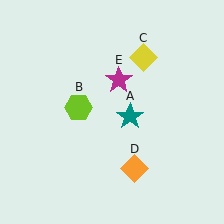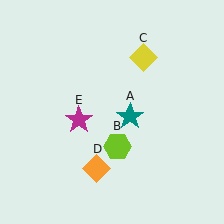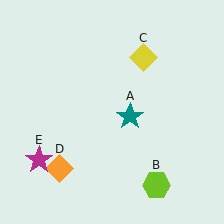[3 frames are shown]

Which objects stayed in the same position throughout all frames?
Teal star (object A) and yellow diamond (object C) remained stationary.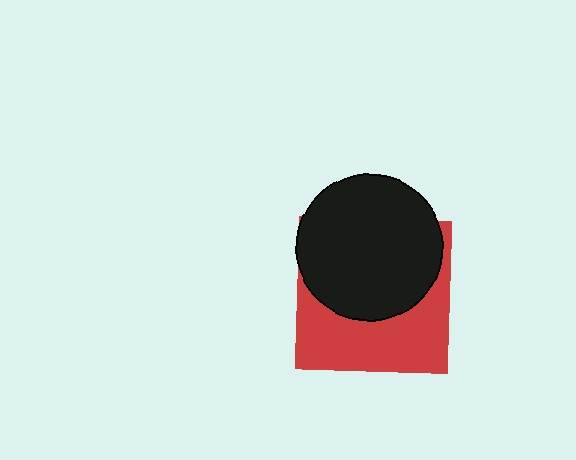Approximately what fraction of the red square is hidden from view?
Roughly 54% of the red square is hidden behind the black circle.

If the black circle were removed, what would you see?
You would see the complete red square.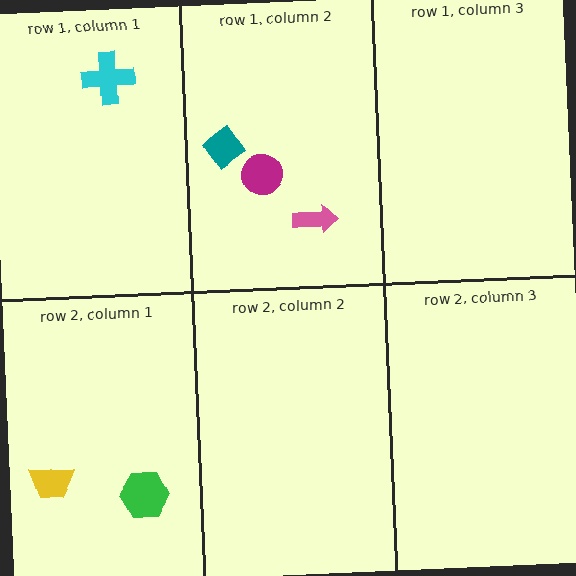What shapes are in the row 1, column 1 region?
The cyan cross.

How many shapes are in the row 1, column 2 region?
3.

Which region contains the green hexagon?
The row 2, column 1 region.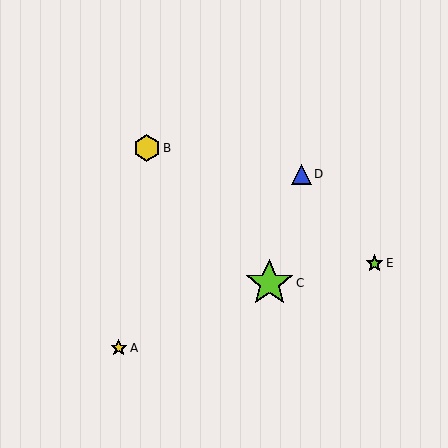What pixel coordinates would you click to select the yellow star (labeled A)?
Click at (119, 348) to select the yellow star A.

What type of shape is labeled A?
Shape A is a yellow star.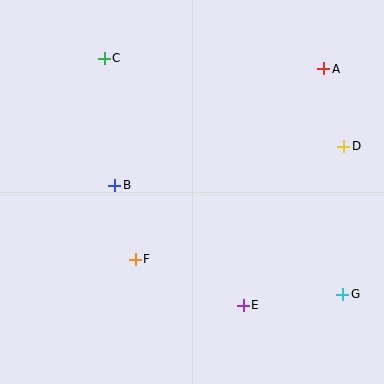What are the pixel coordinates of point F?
Point F is at (135, 259).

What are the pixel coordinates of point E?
Point E is at (243, 305).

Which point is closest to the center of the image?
Point B at (115, 185) is closest to the center.